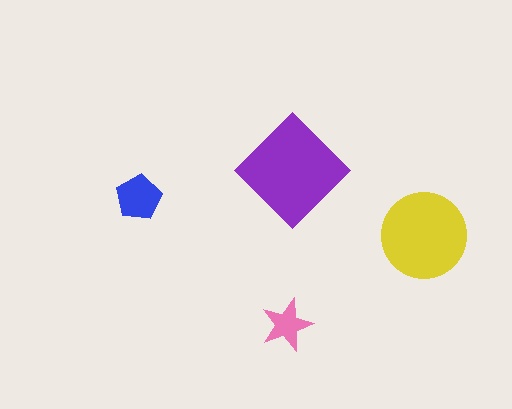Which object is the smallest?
The pink star.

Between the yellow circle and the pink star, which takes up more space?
The yellow circle.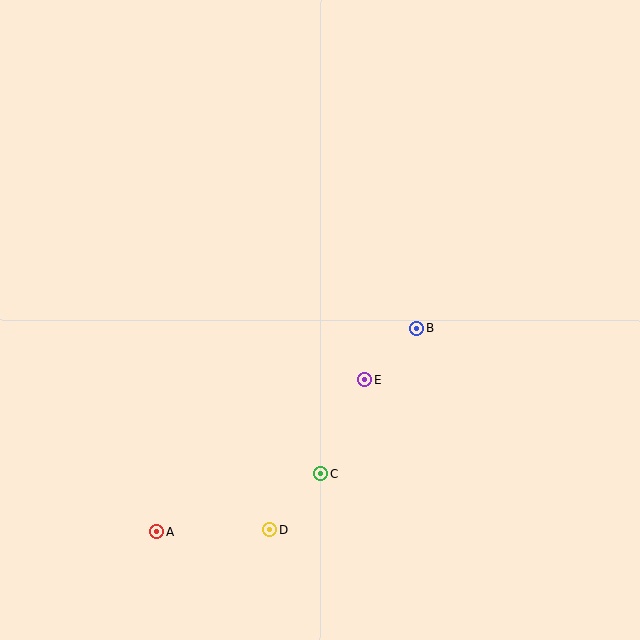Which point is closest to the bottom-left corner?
Point A is closest to the bottom-left corner.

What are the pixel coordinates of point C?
Point C is at (320, 474).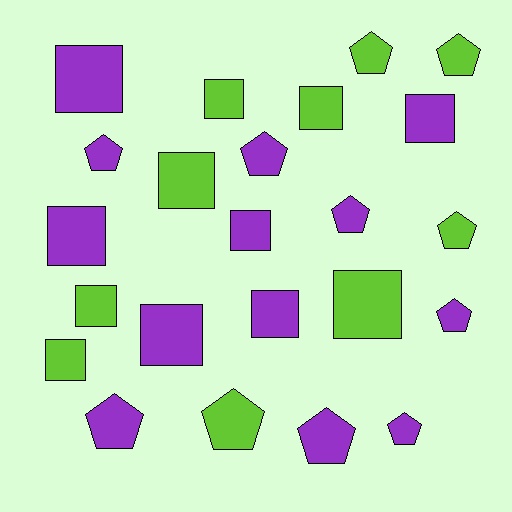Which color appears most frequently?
Purple, with 13 objects.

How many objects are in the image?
There are 23 objects.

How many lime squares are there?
There are 6 lime squares.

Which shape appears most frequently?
Square, with 12 objects.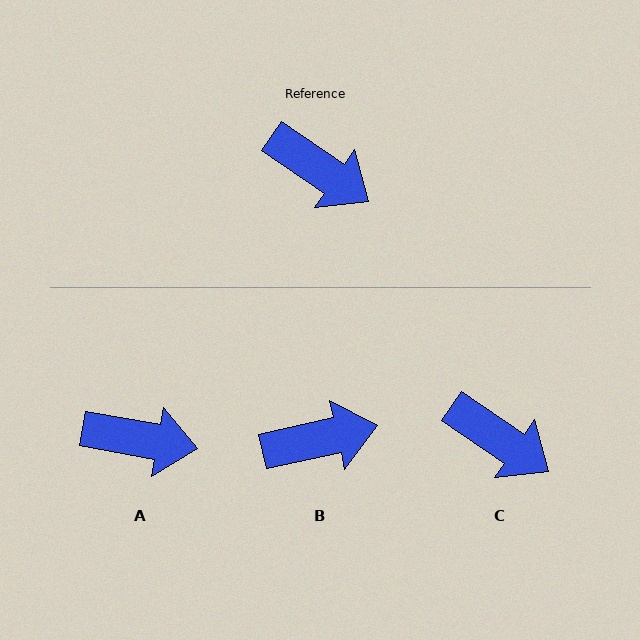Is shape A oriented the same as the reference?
No, it is off by about 24 degrees.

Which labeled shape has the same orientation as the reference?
C.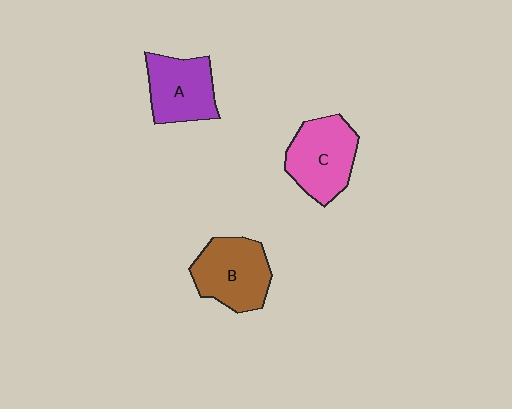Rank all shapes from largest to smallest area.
From largest to smallest: C (pink), B (brown), A (purple).